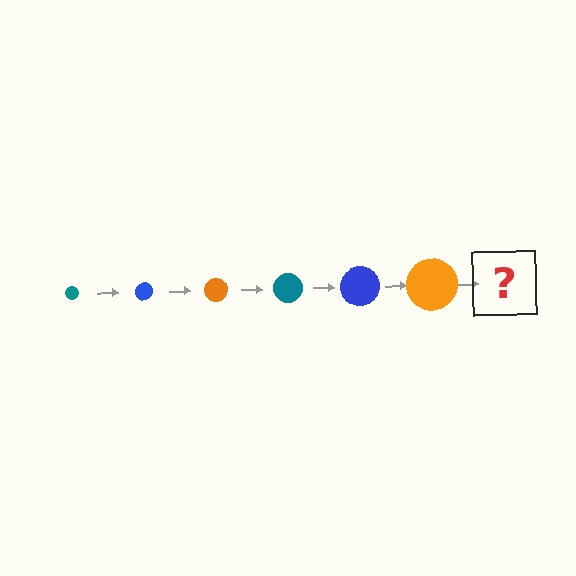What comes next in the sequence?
The next element should be a teal circle, larger than the previous one.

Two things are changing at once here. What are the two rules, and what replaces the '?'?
The two rules are that the circle grows larger each step and the color cycles through teal, blue, and orange. The '?' should be a teal circle, larger than the previous one.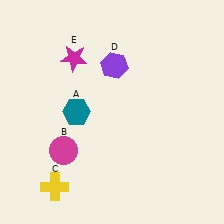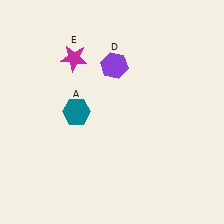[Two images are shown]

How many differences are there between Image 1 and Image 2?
There are 2 differences between the two images.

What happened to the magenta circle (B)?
The magenta circle (B) was removed in Image 2. It was in the bottom-left area of Image 1.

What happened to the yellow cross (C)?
The yellow cross (C) was removed in Image 2. It was in the bottom-left area of Image 1.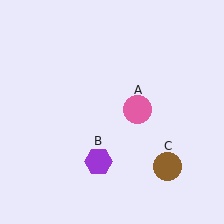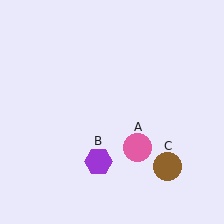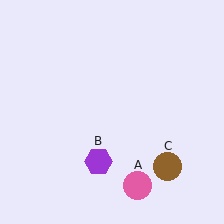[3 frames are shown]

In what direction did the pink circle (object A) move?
The pink circle (object A) moved down.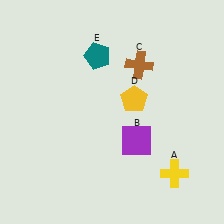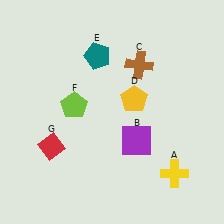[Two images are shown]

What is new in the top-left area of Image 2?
A lime pentagon (F) was added in the top-left area of Image 2.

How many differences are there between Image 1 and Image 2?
There are 2 differences between the two images.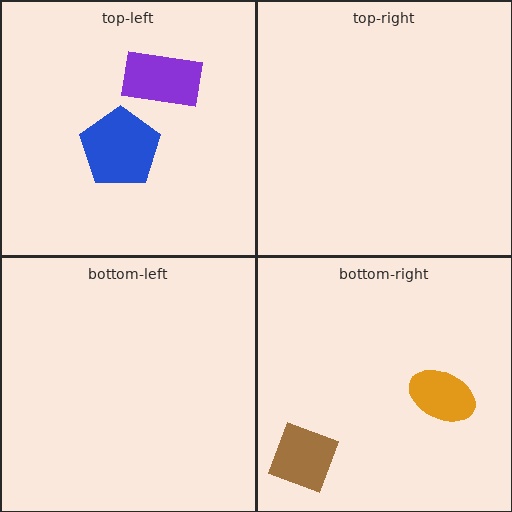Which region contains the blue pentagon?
The top-left region.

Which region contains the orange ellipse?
The bottom-right region.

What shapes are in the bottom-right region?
The orange ellipse, the brown diamond.